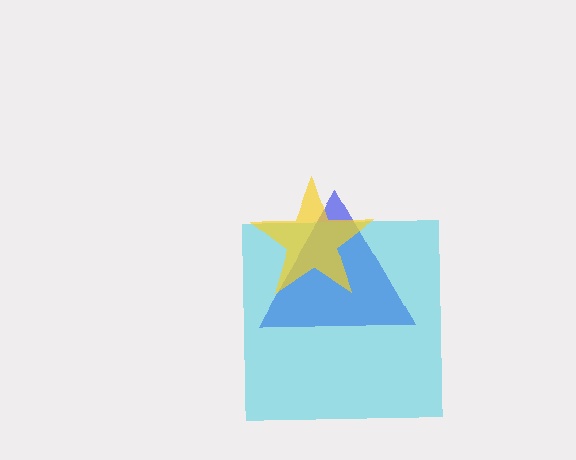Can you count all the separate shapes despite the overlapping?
Yes, there are 3 separate shapes.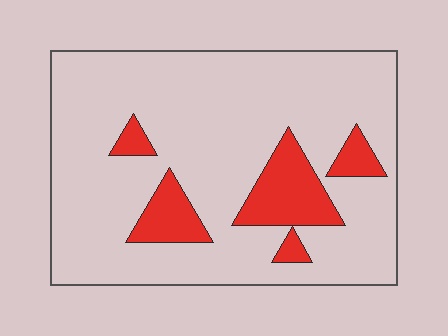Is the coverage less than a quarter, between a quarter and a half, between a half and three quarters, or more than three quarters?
Less than a quarter.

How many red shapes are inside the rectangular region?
5.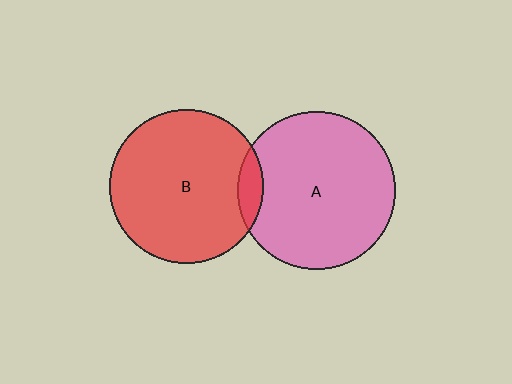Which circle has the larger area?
Circle A (pink).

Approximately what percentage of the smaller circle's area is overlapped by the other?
Approximately 10%.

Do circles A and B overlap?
Yes.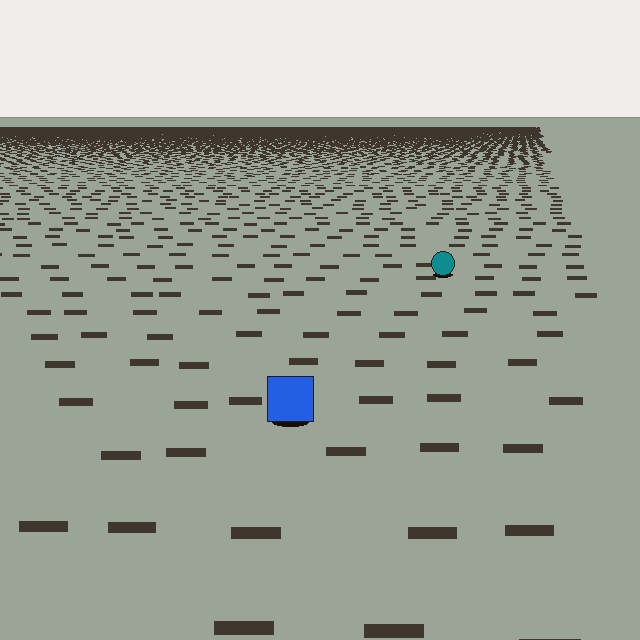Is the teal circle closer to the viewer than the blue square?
No. The blue square is closer — you can tell from the texture gradient: the ground texture is coarser near it.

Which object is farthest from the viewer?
The teal circle is farthest from the viewer. It appears smaller and the ground texture around it is denser.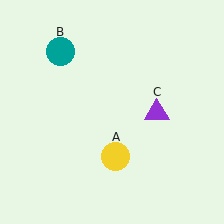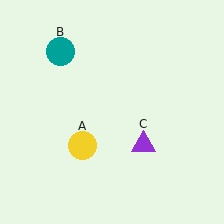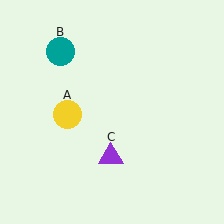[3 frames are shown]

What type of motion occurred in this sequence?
The yellow circle (object A), purple triangle (object C) rotated clockwise around the center of the scene.